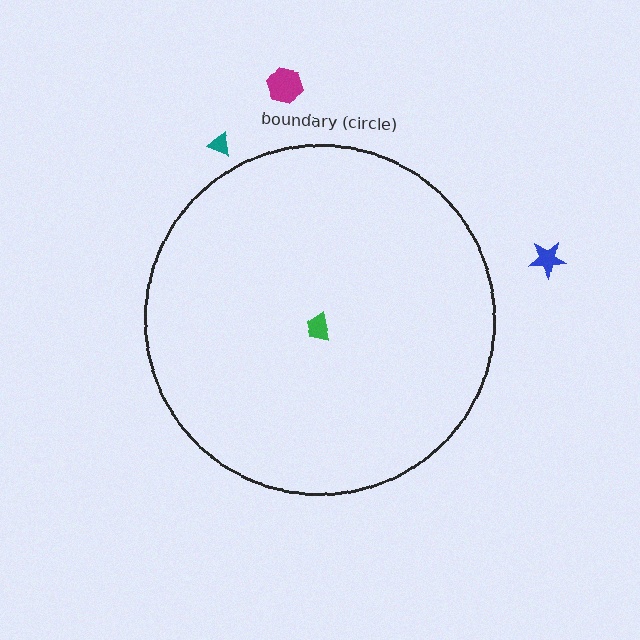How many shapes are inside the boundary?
1 inside, 3 outside.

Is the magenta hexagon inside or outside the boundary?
Outside.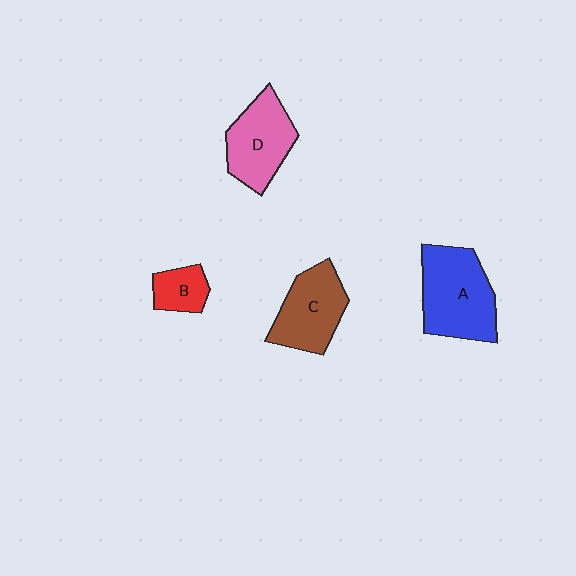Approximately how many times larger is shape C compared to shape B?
Approximately 2.1 times.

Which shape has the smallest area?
Shape B (red).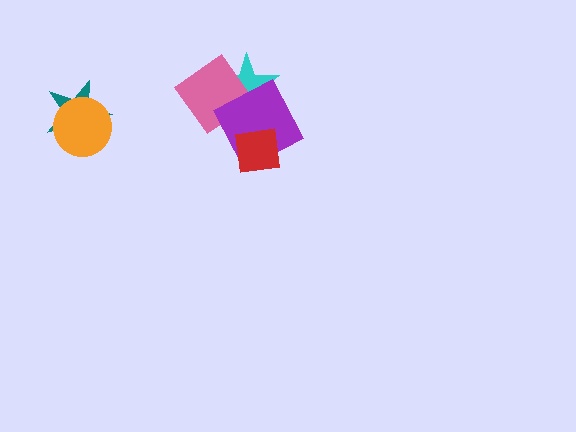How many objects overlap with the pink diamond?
2 objects overlap with the pink diamond.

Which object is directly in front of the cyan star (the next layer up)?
The pink diamond is directly in front of the cyan star.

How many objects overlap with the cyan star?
2 objects overlap with the cyan star.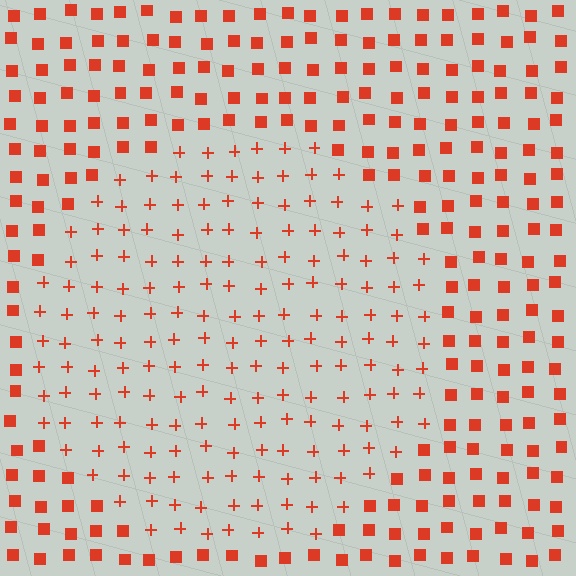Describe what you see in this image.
The image is filled with small red elements arranged in a uniform grid. A circle-shaped region contains plus signs, while the surrounding area contains squares. The boundary is defined purely by the change in element shape.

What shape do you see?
I see a circle.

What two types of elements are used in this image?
The image uses plus signs inside the circle region and squares outside it.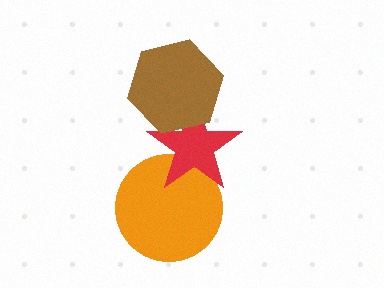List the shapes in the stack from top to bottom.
From top to bottom: the brown hexagon, the red star, the orange circle.